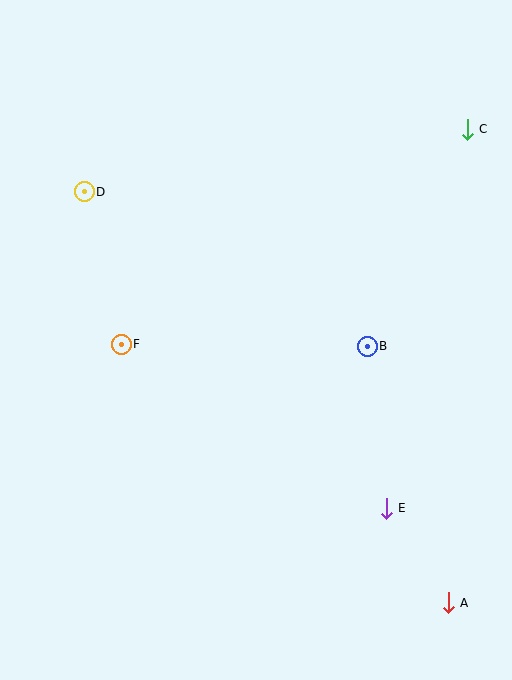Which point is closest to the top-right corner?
Point C is closest to the top-right corner.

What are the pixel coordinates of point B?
Point B is at (367, 346).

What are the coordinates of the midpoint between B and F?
The midpoint between B and F is at (244, 345).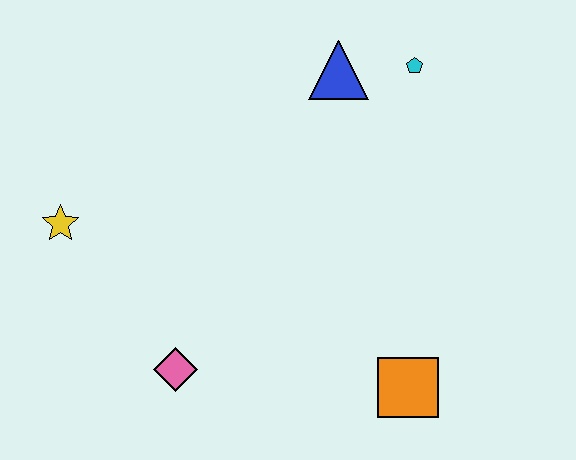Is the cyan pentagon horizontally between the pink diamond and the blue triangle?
No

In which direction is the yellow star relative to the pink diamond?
The yellow star is above the pink diamond.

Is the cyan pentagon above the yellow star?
Yes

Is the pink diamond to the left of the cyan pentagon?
Yes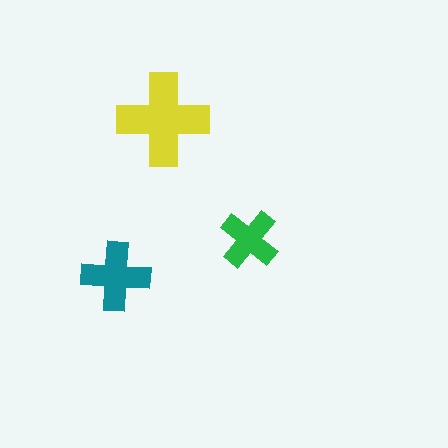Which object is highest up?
The yellow cross is topmost.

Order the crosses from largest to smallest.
the yellow one, the teal one, the green one.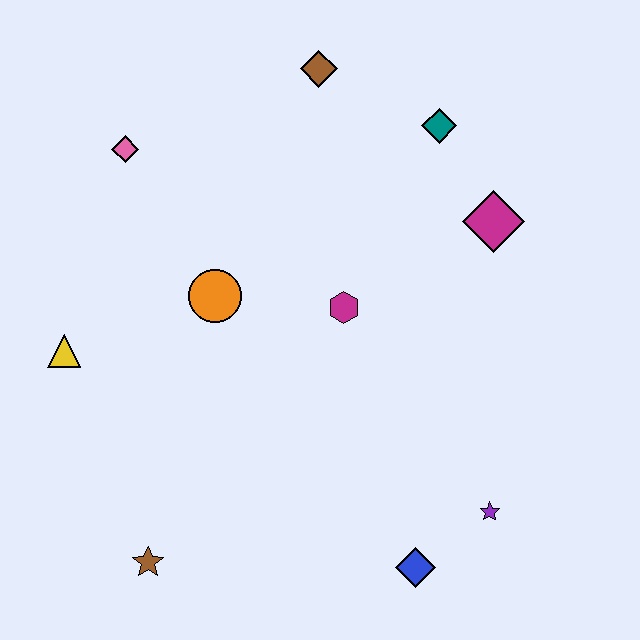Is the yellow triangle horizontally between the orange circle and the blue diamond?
No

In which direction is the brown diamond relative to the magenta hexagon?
The brown diamond is above the magenta hexagon.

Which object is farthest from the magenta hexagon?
The brown star is farthest from the magenta hexagon.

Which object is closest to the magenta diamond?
The teal diamond is closest to the magenta diamond.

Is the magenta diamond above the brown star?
Yes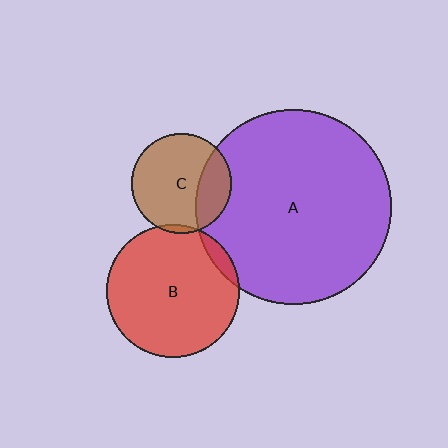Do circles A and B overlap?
Yes.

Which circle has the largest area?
Circle A (purple).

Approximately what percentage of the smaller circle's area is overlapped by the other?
Approximately 5%.